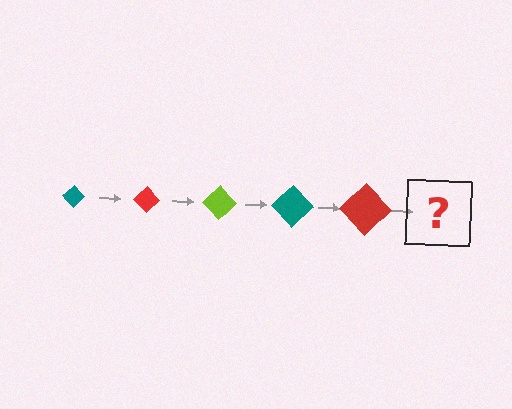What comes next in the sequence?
The next element should be a lime diamond, larger than the previous one.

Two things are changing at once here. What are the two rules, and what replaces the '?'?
The two rules are that the diamond grows larger each step and the color cycles through teal, red, and lime. The '?' should be a lime diamond, larger than the previous one.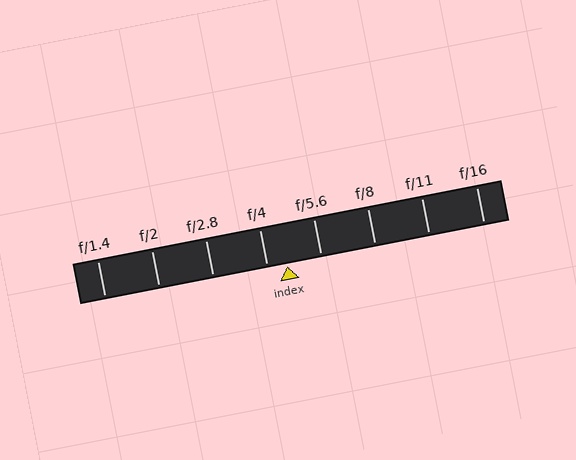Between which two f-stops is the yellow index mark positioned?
The index mark is between f/4 and f/5.6.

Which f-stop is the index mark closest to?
The index mark is closest to f/4.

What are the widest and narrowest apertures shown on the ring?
The widest aperture shown is f/1.4 and the narrowest is f/16.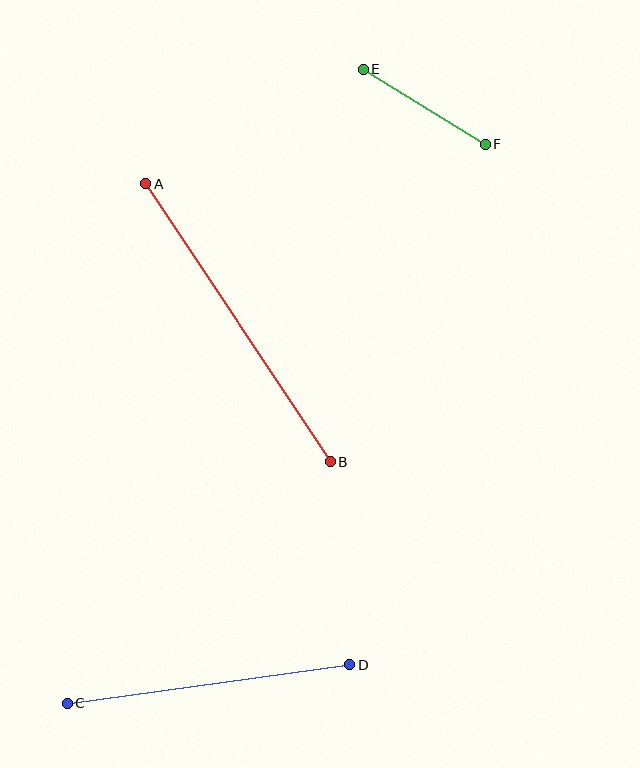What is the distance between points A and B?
The distance is approximately 333 pixels.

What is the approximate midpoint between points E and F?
The midpoint is at approximately (424, 107) pixels.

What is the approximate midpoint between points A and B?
The midpoint is at approximately (238, 323) pixels.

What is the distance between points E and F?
The distance is approximately 143 pixels.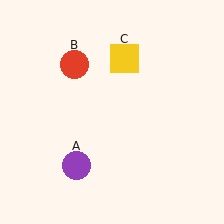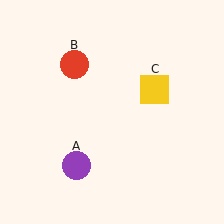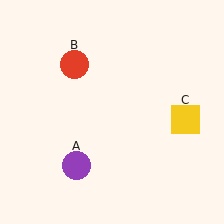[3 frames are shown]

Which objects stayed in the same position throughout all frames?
Purple circle (object A) and red circle (object B) remained stationary.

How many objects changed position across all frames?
1 object changed position: yellow square (object C).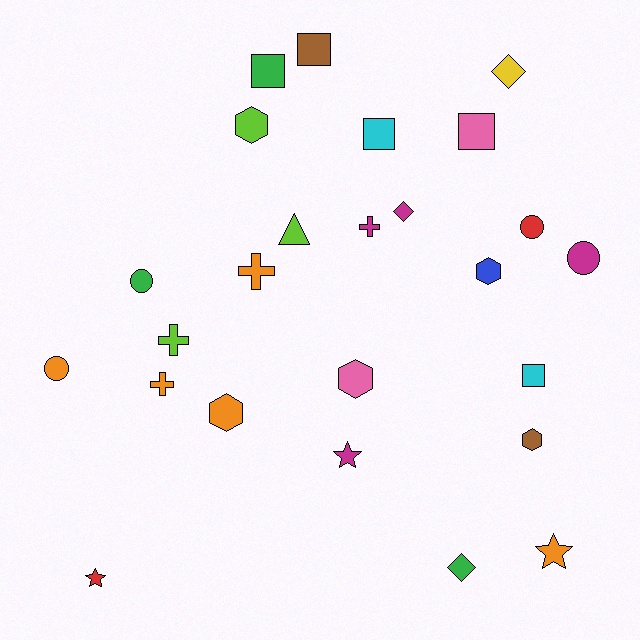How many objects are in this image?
There are 25 objects.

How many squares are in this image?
There are 5 squares.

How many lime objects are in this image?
There are 3 lime objects.